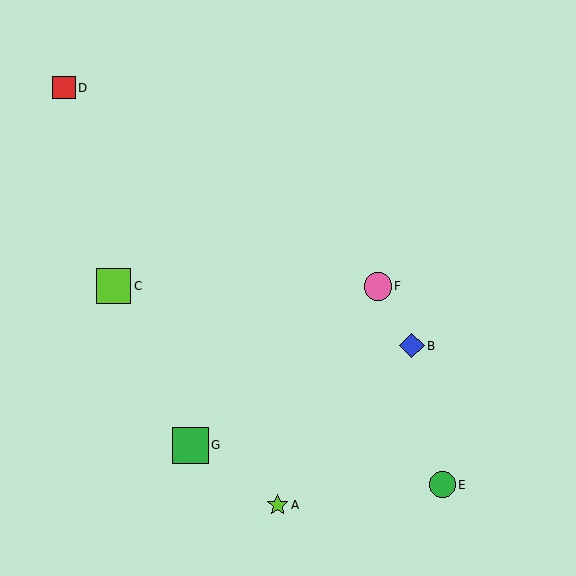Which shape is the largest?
The green square (labeled G) is the largest.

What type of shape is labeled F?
Shape F is a pink circle.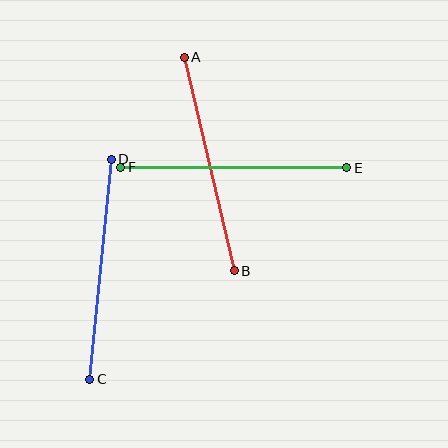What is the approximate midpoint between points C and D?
The midpoint is at approximately (101, 269) pixels.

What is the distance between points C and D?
The distance is approximately 221 pixels.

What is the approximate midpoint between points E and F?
The midpoint is at approximately (234, 168) pixels.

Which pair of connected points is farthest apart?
Points E and F are farthest apart.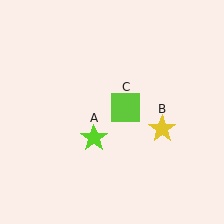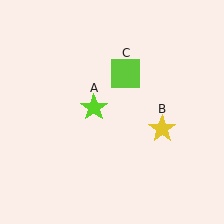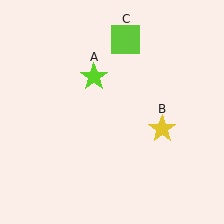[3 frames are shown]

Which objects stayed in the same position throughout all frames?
Yellow star (object B) remained stationary.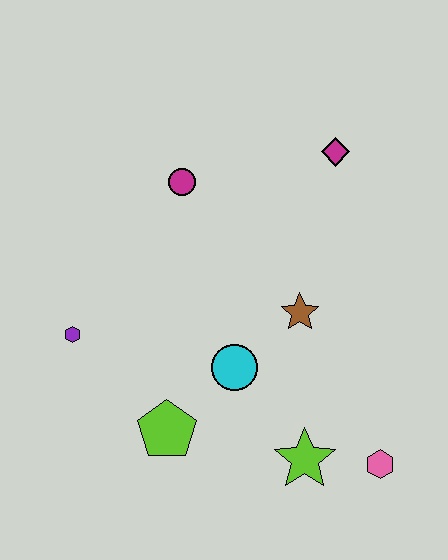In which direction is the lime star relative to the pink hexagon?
The lime star is to the left of the pink hexagon.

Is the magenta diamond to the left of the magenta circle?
No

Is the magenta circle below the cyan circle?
No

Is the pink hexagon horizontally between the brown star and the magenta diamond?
No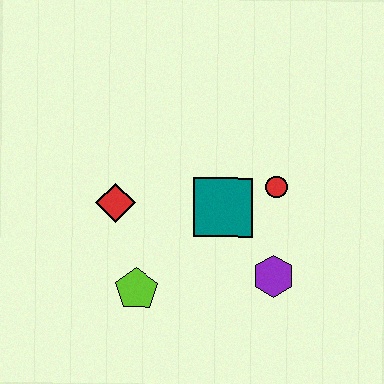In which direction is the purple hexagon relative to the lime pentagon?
The purple hexagon is to the right of the lime pentagon.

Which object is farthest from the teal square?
The lime pentagon is farthest from the teal square.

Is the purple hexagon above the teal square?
No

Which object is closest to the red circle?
The teal square is closest to the red circle.